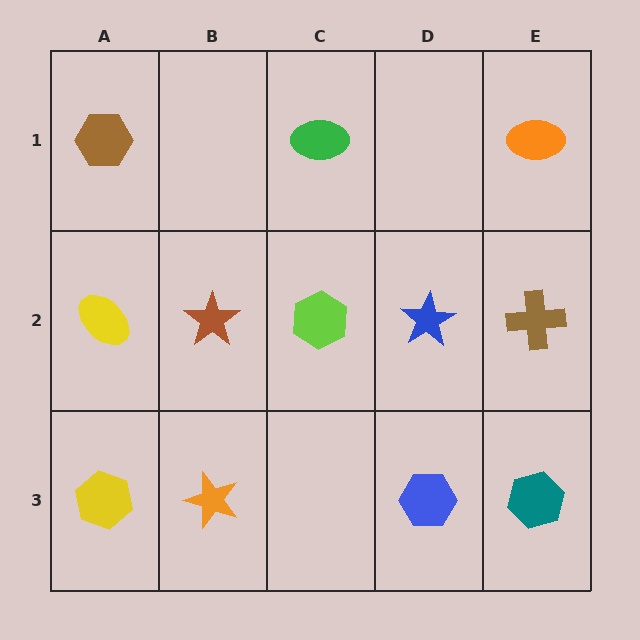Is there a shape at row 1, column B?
No, that cell is empty.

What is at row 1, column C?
A green ellipse.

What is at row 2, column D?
A blue star.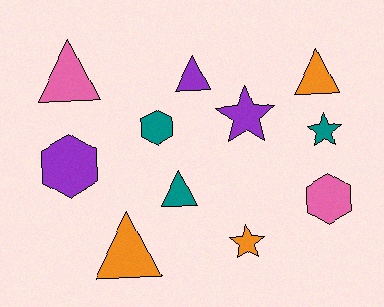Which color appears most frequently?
Purple, with 3 objects.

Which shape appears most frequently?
Triangle, with 5 objects.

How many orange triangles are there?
There are 2 orange triangles.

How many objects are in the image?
There are 11 objects.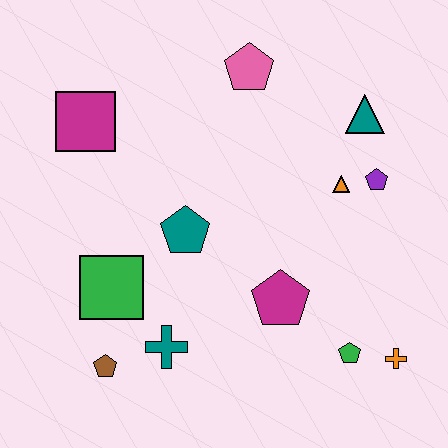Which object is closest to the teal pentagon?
The green square is closest to the teal pentagon.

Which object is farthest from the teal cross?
The teal triangle is farthest from the teal cross.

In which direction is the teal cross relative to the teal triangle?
The teal cross is below the teal triangle.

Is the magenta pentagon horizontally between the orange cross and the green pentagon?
No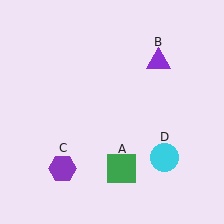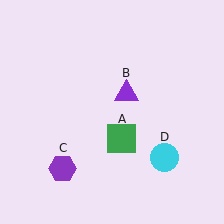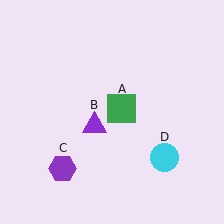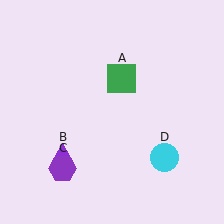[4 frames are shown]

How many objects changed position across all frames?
2 objects changed position: green square (object A), purple triangle (object B).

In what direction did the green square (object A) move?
The green square (object A) moved up.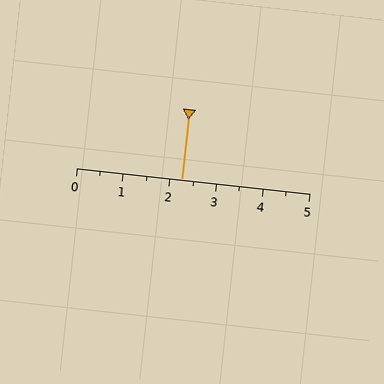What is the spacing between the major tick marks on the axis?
The major ticks are spaced 1 apart.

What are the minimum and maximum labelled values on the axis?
The axis runs from 0 to 5.